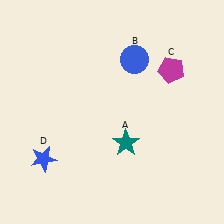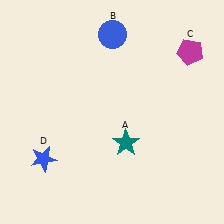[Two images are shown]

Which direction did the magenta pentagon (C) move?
The magenta pentagon (C) moved right.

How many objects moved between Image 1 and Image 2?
2 objects moved between the two images.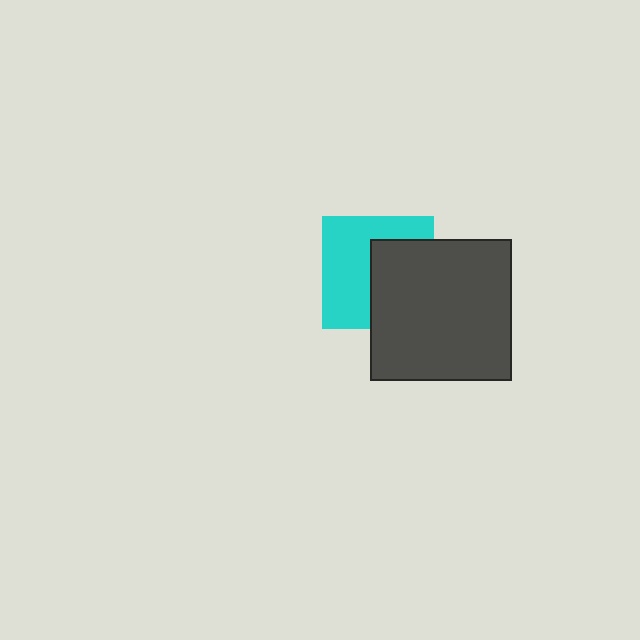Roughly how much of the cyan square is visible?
About half of it is visible (roughly 55%).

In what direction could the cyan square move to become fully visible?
The cyan square could move left. That would shift it out from behind the dark gray square entirely.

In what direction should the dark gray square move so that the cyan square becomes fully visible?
The dark gray square should move right. That is the shortest direction to clear the overlap and leave the cyan square fully visible.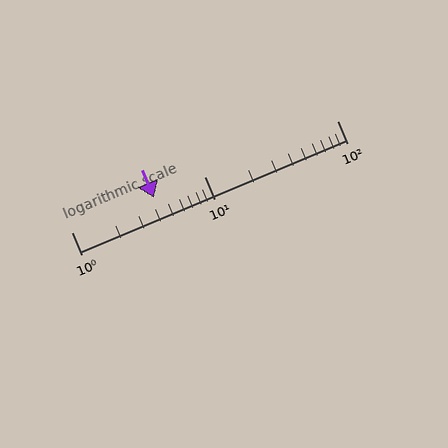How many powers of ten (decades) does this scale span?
The scale spans 2 decades, from 1 to 100.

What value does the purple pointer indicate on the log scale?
The pointer indicates approximately 4.2.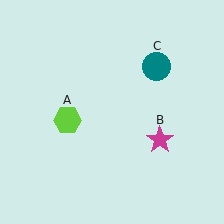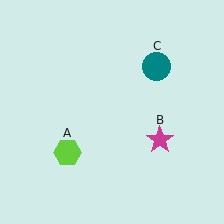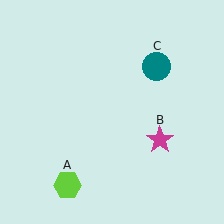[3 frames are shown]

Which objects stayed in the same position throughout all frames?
Magenta star (object B) and teal circle (object C) remained stationary.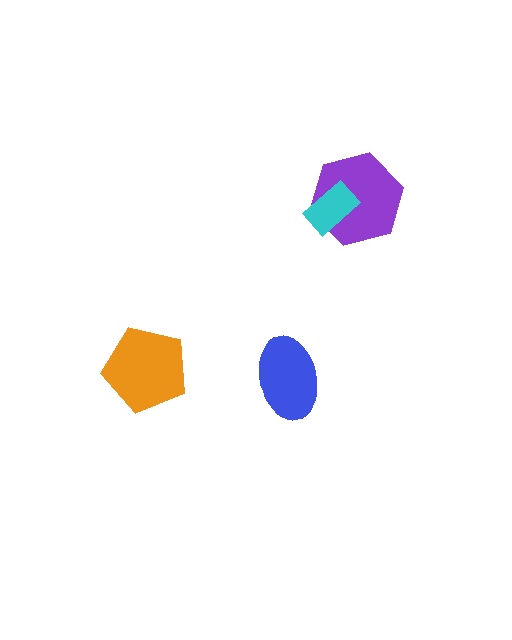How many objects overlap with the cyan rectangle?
1 object overlaps with the cyan rectangle.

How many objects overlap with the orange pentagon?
0 objects overlap with the orange pentagon.